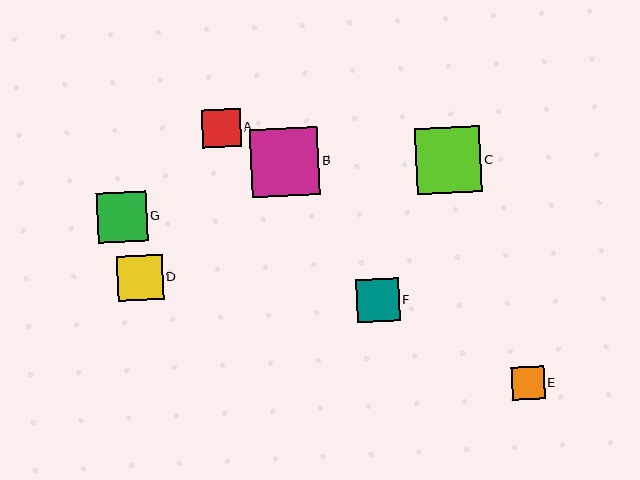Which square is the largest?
Square B is the largest with a size of approximately 69 pixels.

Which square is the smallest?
Square E is the smallest with a size of approximately 33 pixels.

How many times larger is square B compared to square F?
Square B is approximately 1.6 times the size of square F.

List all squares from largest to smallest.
From largest to smallest: B, C, G, D, F, A, E.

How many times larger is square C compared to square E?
Square C is approximately 2.0 times the size of square E.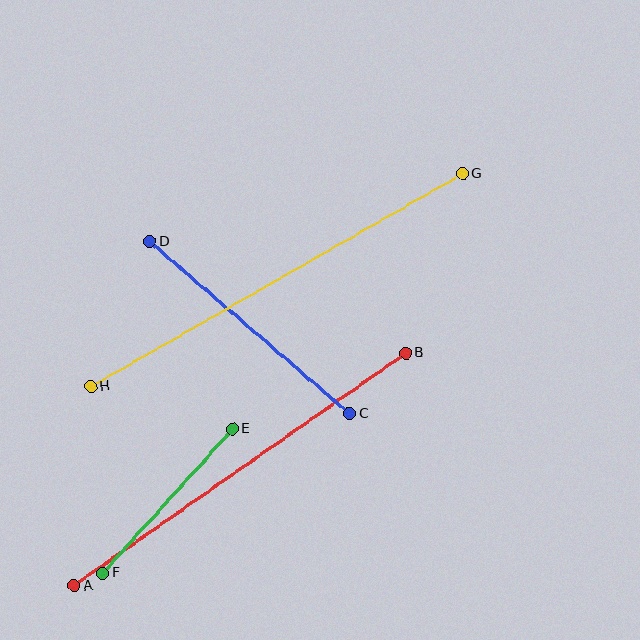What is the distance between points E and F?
The distance is approximately 194 pixels.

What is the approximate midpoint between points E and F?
The midpoint is at approximately (168, 501) pixels.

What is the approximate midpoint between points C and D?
The midpoint is at approximately (250, 327) pixels.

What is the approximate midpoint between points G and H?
The midpoint is at approximately (277, 280) pixels.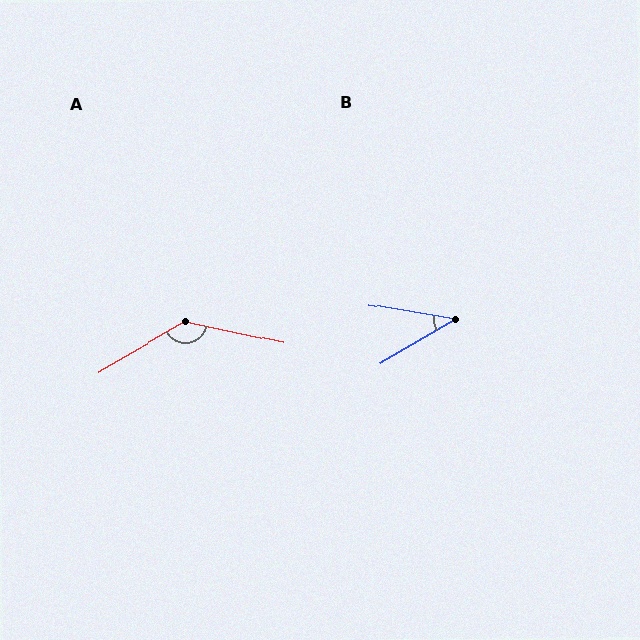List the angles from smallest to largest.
B (40°), A (138°).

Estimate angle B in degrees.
Approximately 40 degrees.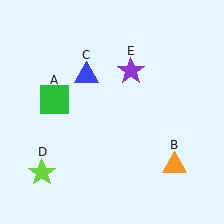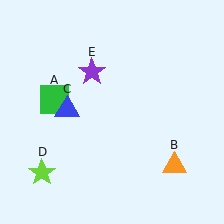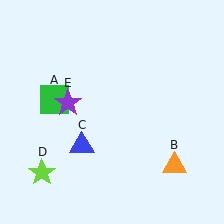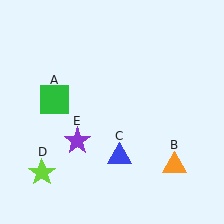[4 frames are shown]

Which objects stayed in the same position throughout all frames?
Green square (object A) and orange triangle (object B) and lime star (object D) remained stationary.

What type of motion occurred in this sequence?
The blue triangle (object C), purple star (object E) rotated counterclockwise around the center of the scene.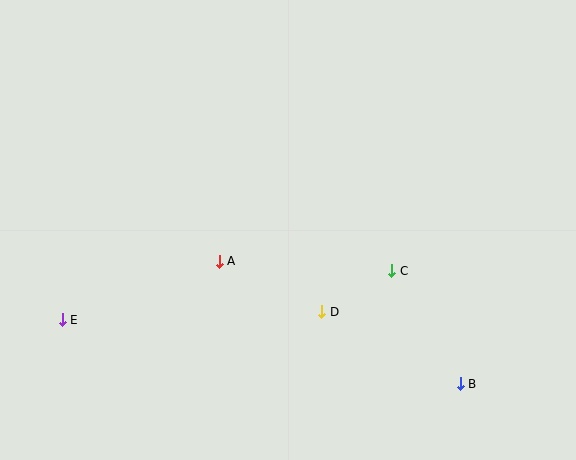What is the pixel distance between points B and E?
The distance between B and E is 403 pixels.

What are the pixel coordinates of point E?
Point E is at (62, 320).